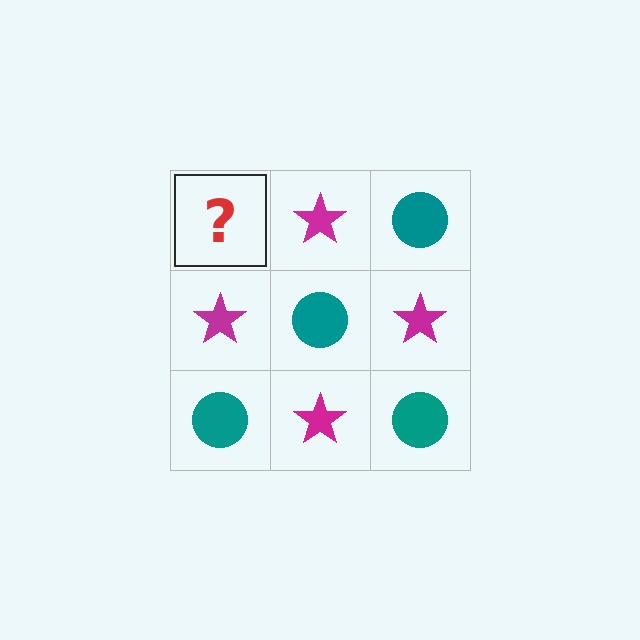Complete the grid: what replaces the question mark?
The question mark should be replaced with a teal circle.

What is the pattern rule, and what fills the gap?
The rule is that it alternates teal circle and magenta star in a checkerboard pattern. The gap should be filled with a teal circle.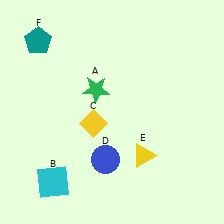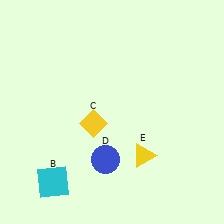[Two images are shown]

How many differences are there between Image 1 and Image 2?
There are 2 differences between the two images.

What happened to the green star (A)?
The green star (A) was removed in Image 2. It was in the top-left area of Image 1.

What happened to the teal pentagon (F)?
The teal pentagon (F) was removed in Image 2. It was in the top-left area of Image 1.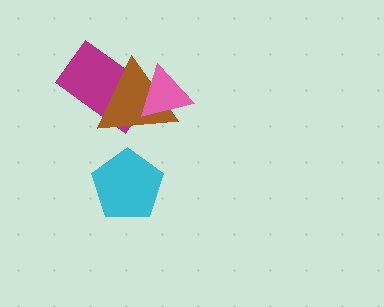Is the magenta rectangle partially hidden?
Yes, it is partially covered by another shape.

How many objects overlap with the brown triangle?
2 objects overlap with the brown triangle.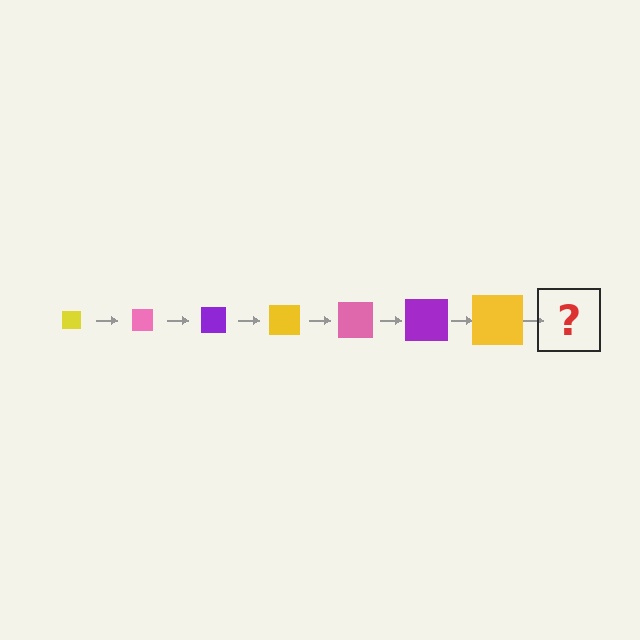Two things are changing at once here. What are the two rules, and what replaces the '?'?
The two rules are that the square grows larger each step and the color cycles through yellow, pink, and purple. The '?' should be a pink square, larger than the previous one.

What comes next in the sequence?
The next element should be a pink square, larger than the previous one.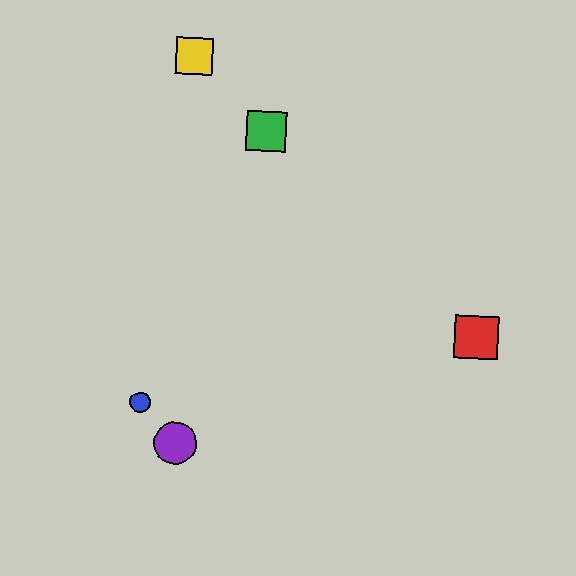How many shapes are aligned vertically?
2 shapes (the yellow square, the purple circle) are aligned vertically.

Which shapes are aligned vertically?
The yellow square, the purple circle are aligned vertically.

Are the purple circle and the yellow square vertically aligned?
Yes, both are at x≈175.